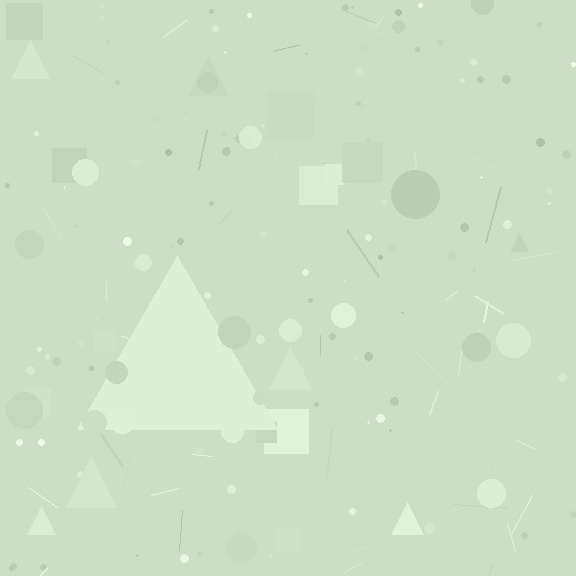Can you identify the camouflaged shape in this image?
The camouflaged shape is a triangle.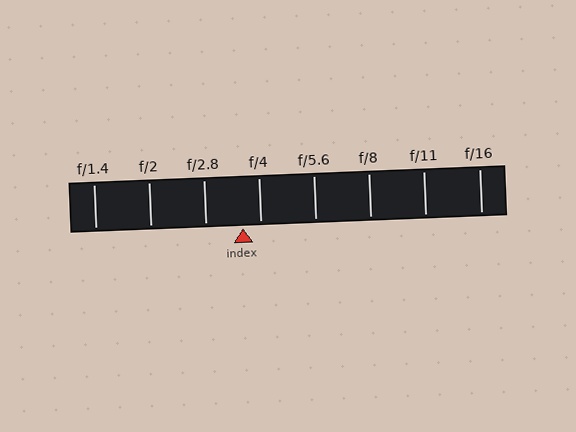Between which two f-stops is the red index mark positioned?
The index mark is between f/2.8 and f/4.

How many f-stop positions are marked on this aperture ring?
There are 8 f-stop positions marked.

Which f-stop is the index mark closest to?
The index mark is closest to f/4.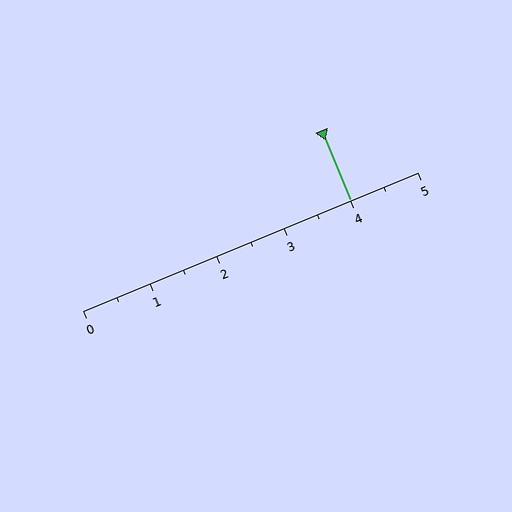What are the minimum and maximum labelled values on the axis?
The axis runs from 0 to 5.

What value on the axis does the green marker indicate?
The marker indicates approximately 4.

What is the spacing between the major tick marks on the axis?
The major ticks are spaced 1 apart.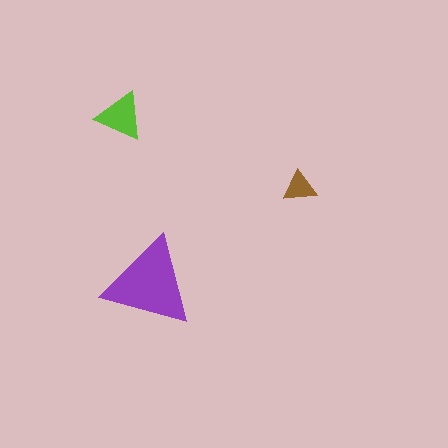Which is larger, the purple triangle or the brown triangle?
The purple one.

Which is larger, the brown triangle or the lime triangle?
The lime one.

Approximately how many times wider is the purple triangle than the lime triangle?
About 2 times wider.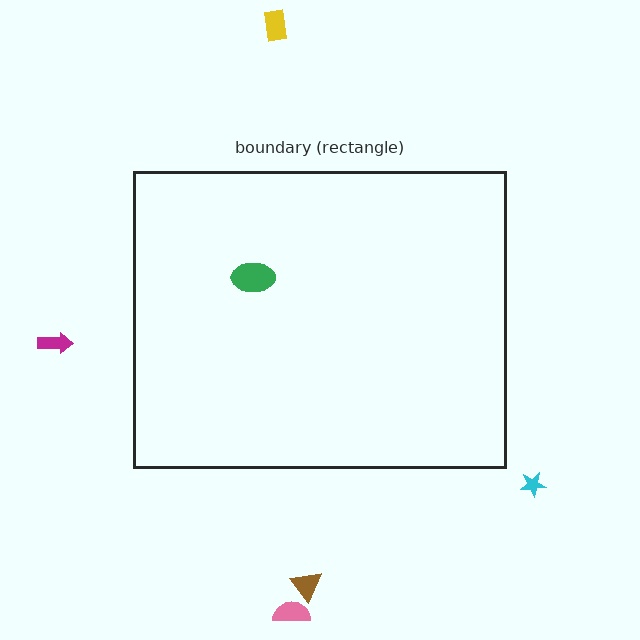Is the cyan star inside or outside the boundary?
Outside.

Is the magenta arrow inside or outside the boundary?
Outside.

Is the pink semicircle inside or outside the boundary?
Outside.